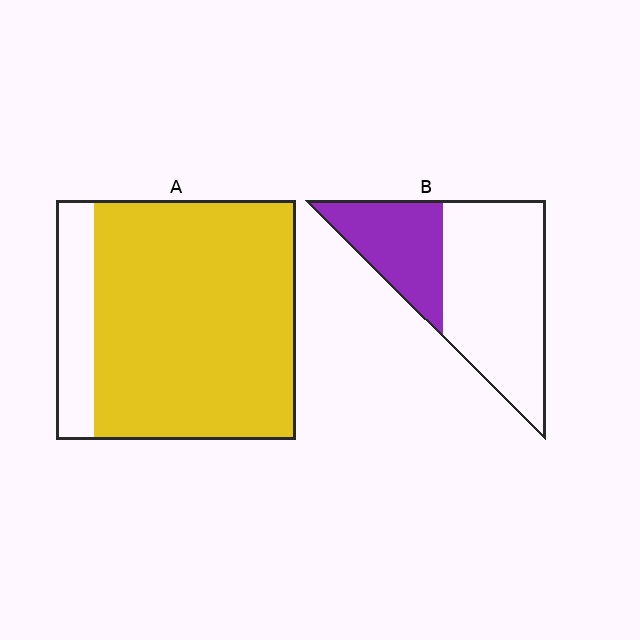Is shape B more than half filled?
No.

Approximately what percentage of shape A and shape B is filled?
A is approximately 85% and B is approximately 35%.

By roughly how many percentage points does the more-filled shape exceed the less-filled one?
By roughly 50 percentage points (A over B).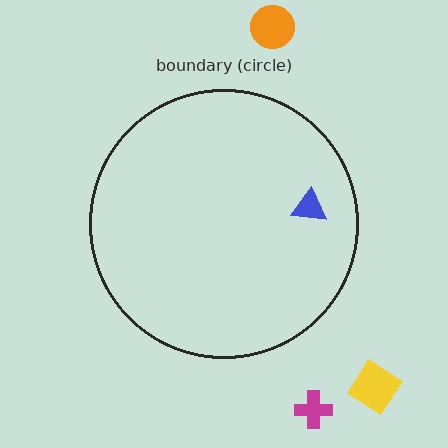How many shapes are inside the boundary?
1 inside, 3 outside.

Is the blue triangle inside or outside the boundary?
Inside.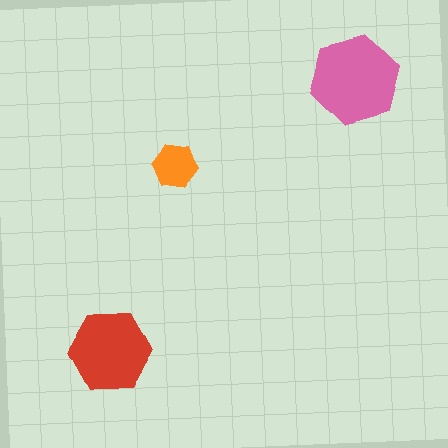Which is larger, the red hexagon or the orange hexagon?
The red one.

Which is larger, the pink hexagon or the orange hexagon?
The pink one.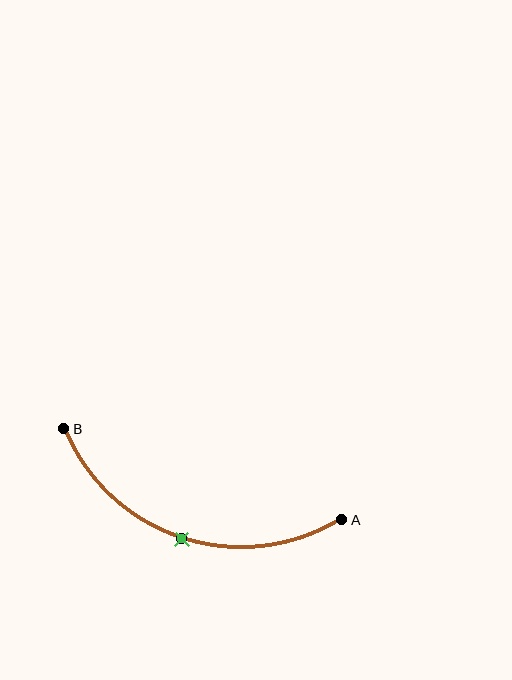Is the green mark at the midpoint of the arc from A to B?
Yes. The green mark lies on the arc at equal arc-length from both A and B — it is the arc midpoint.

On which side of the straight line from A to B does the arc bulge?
The arc bulges below the straight line connecting A and B.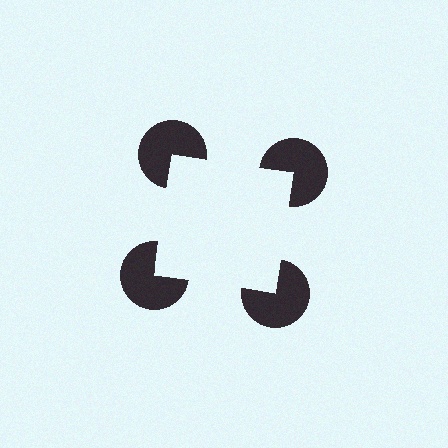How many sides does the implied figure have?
4 sides.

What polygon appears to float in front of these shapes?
An illusory square — its edges are inferred from the aligned wedge cuts in the pac-man discs, not physically drawn.